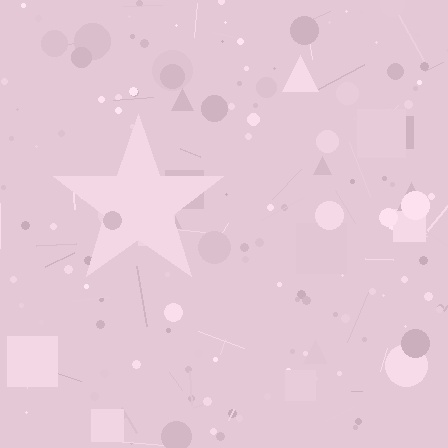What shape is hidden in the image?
A star is hidden in the image.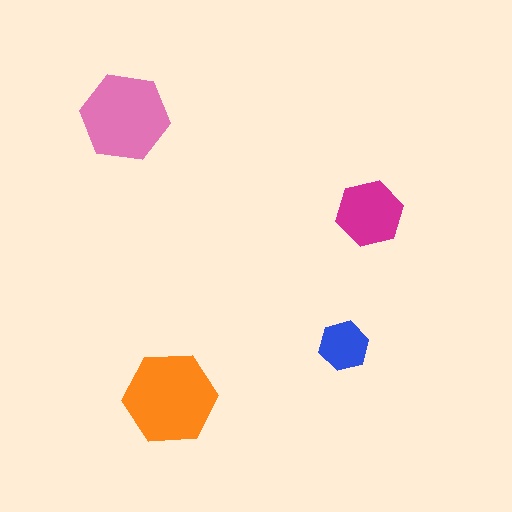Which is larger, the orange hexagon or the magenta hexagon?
The orange one.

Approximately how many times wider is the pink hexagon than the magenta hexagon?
About 1.5 times wider.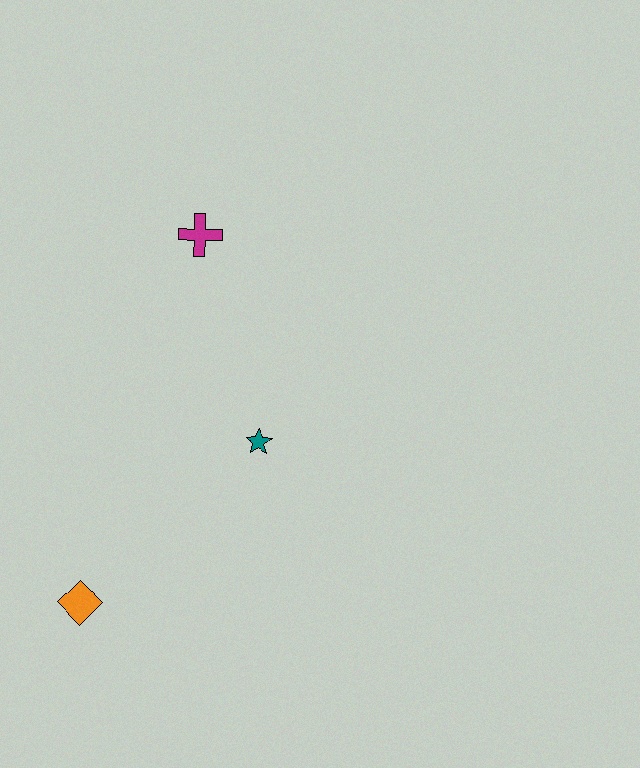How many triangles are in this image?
There are no triangles.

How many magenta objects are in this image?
There is 1 magenta object.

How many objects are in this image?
There are 3 objects.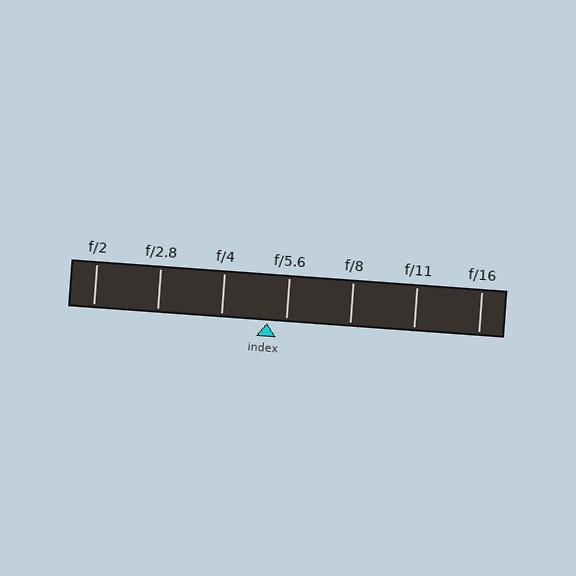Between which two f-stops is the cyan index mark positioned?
The index mark is between f/4 and f/5.6.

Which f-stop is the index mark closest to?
The index mark is closest to f/5.6.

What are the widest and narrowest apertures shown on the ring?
The widest aperture shown is f/2 and the narrowest is f/16.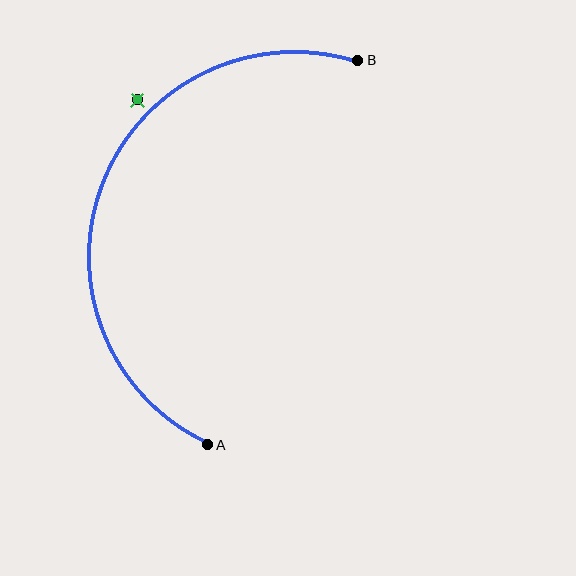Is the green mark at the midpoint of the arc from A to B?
No — the green mark does not lie on the arc at all. It sits slightly outside the curve.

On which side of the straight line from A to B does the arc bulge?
The arc bulges to the left of the straight line connecting A and B.